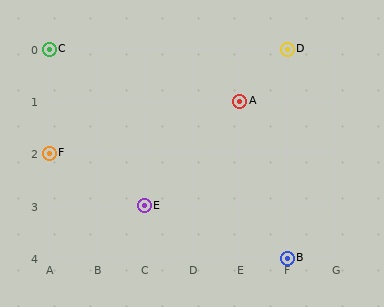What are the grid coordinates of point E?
Point E is at grid coordinates (C, 3).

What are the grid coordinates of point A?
Point A is at grid coordinates (E, 1).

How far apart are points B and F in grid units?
Points B and F are 5 columns and 2 rows apart (about 5.4 grid units diagonally).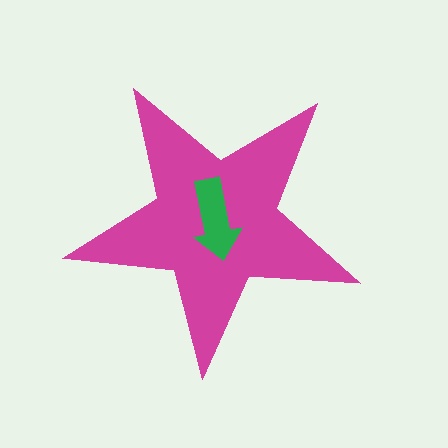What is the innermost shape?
The green arrow.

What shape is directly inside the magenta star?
The green arrow.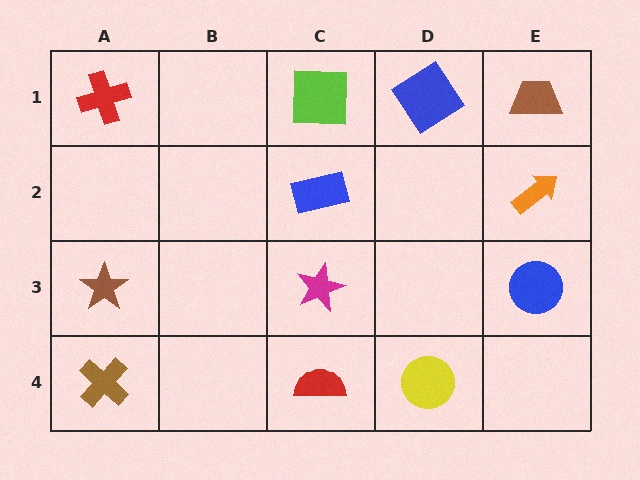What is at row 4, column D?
A yellow circle.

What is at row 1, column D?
A blue diamond.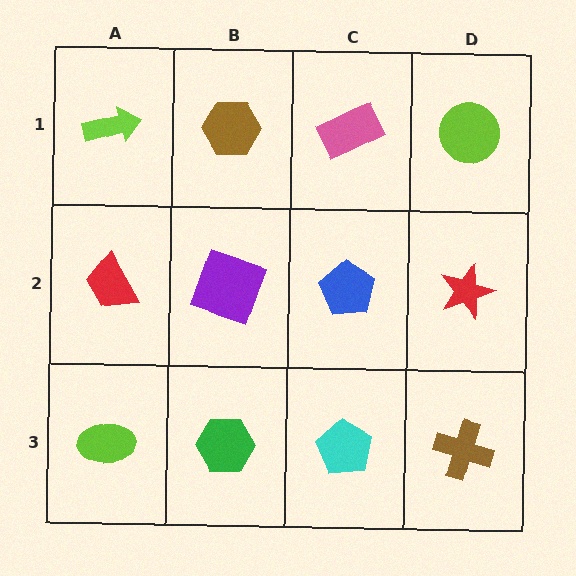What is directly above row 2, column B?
A brown hexagon.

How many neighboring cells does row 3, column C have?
3.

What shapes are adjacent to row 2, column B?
A brown hexagon (row 1, column B), a green hexagon (row 3, column B), a red trapezoid (row 2, column A), a blue pentagon (row 2, column C).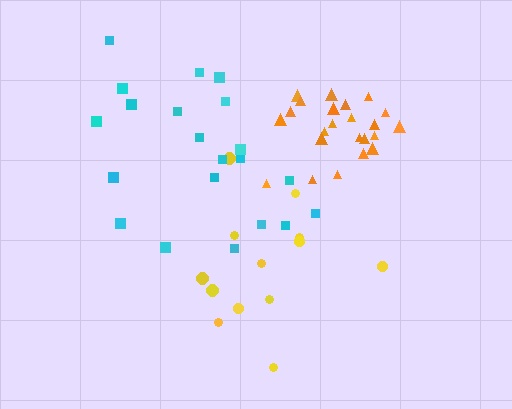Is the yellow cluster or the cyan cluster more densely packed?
Cyan.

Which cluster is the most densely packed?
Orange.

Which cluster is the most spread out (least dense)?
Yellow.